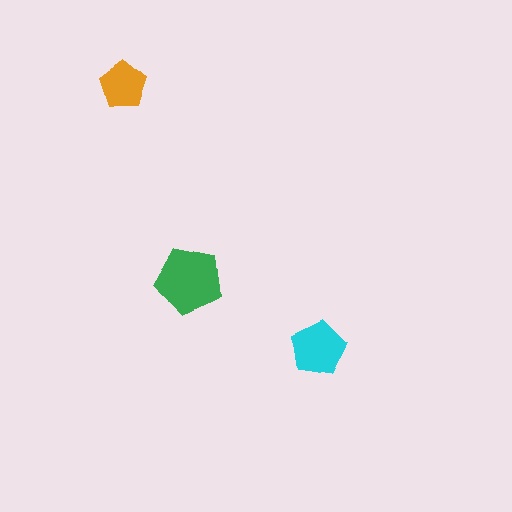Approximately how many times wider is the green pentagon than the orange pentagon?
About 1.5 times wider.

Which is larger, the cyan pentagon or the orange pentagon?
The cyan one.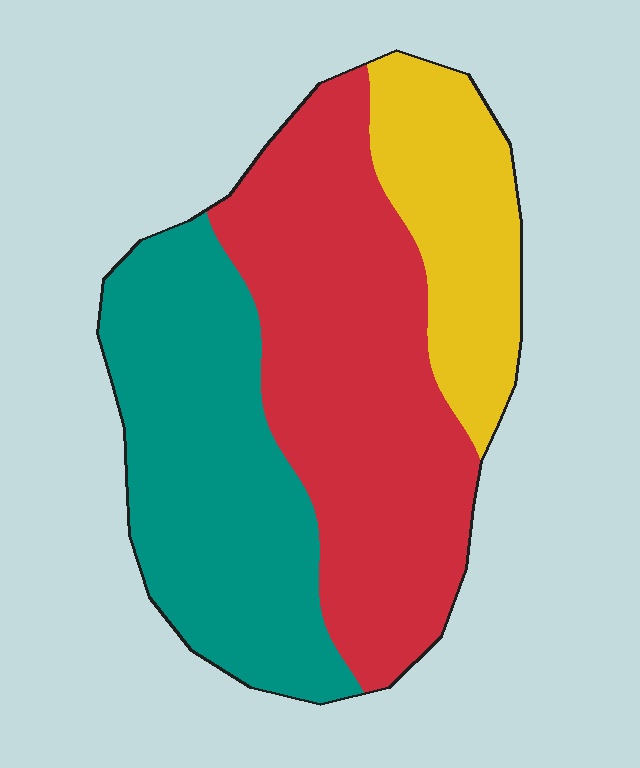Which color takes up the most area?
Red, at roughly 45%.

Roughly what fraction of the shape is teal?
Teal takes up about three eighths (3/8) of the shape.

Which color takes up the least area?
Yellow, at roughly 20%.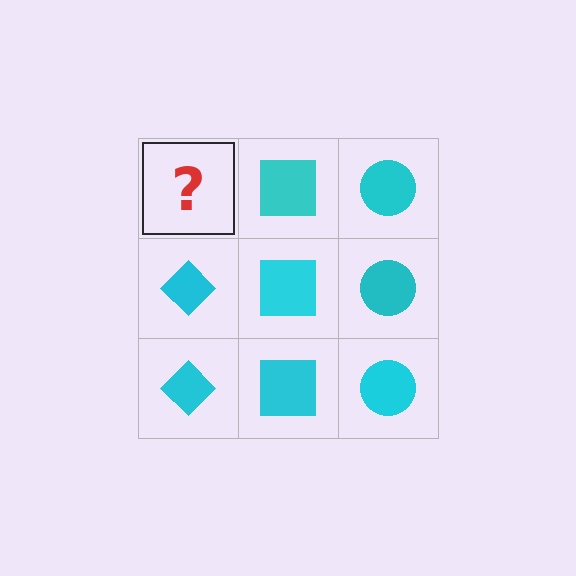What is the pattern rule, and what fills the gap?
The rule is that each column has a consistent shape. The gap should be filled with a cyan diamond.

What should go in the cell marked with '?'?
The missing cell should contain a cyan diamond.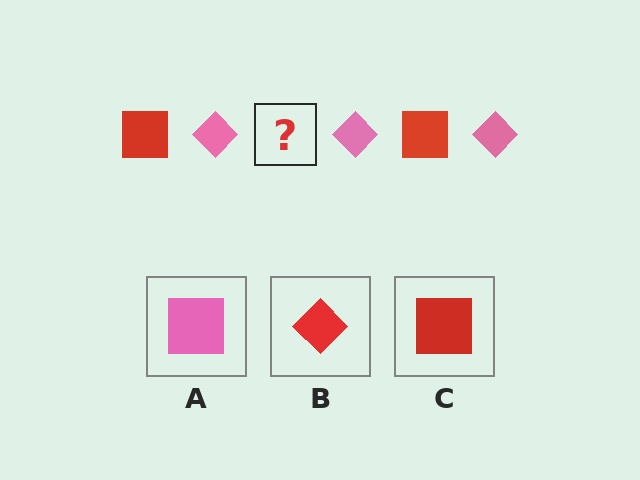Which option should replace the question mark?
Option C.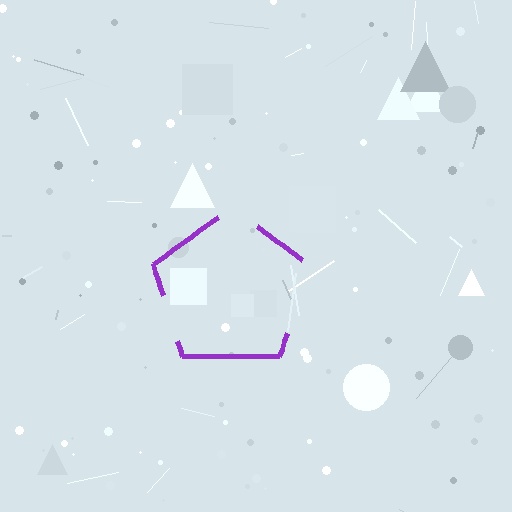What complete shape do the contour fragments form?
The contour fragments form a pentagon.